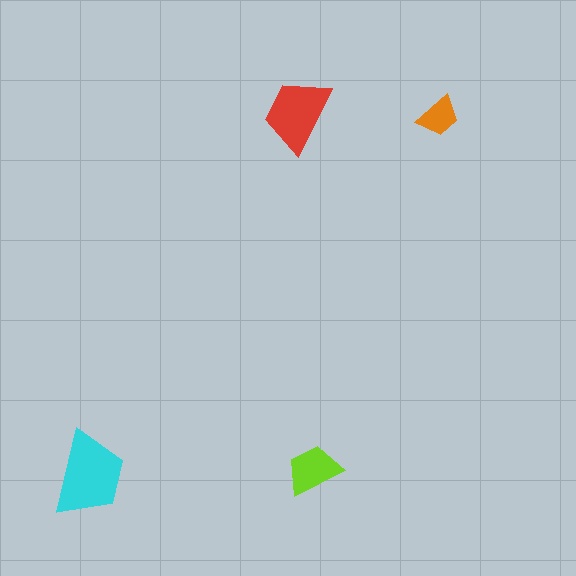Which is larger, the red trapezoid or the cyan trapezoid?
The cyan one.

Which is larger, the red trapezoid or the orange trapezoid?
The red one.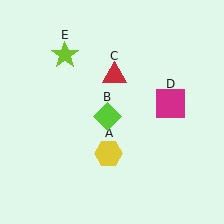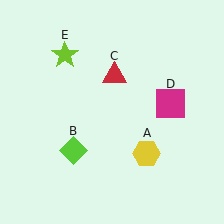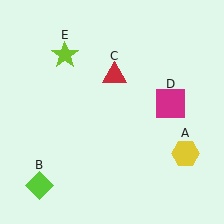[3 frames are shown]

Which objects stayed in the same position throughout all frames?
Red triangle (object C) and magenta square (object D) and lime star (object E) remained stationary.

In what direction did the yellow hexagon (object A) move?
The yellow hexagon (object A) moved right.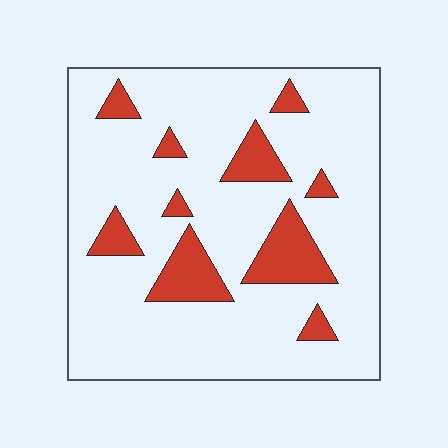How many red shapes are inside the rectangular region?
10.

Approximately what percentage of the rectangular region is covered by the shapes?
Approximately 15%.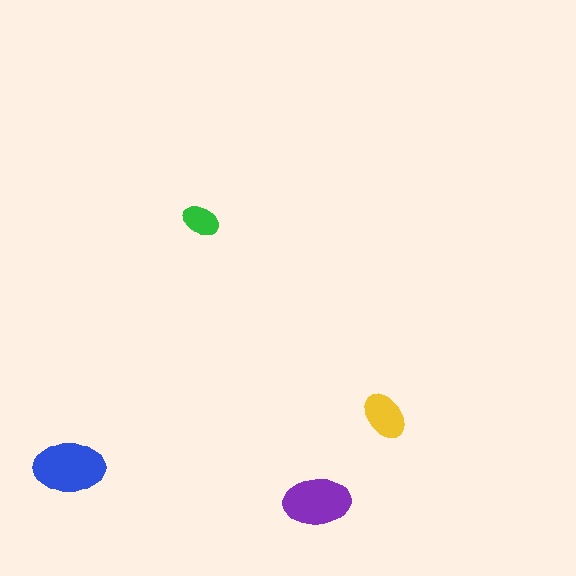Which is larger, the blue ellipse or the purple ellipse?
The blue one.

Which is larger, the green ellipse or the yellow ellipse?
The yellow one.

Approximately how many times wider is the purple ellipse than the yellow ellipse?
About 1.5 times wider.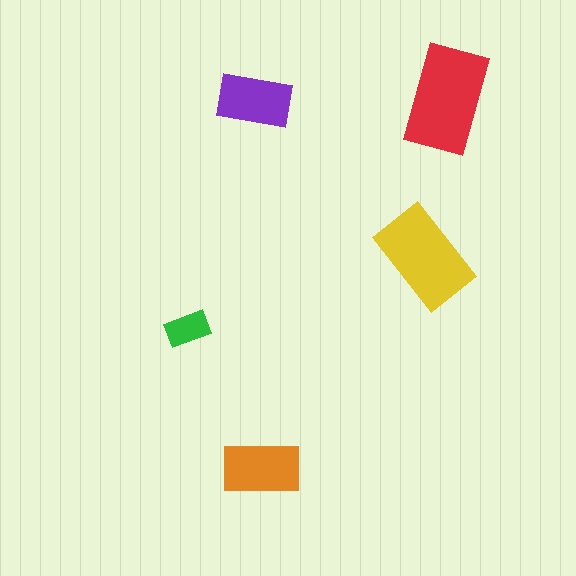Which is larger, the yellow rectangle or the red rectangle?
The red one.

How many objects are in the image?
There are 5 objects in the image.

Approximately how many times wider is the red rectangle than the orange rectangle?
About 1.5 times wider.